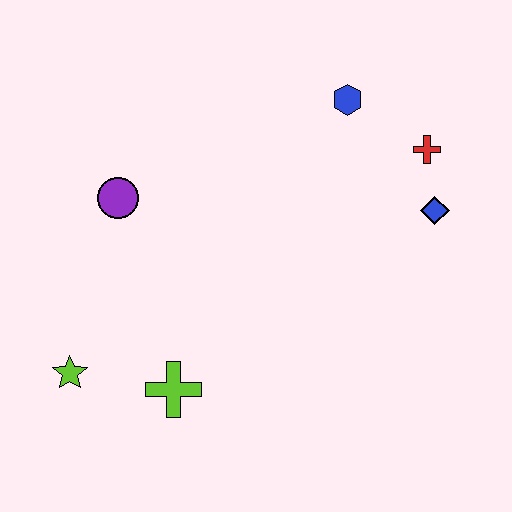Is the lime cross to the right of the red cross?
No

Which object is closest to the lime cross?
The lime star is closest to the lime cross.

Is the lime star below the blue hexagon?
Yes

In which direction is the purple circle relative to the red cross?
The purple circle is to the left of the red cross.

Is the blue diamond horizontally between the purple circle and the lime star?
No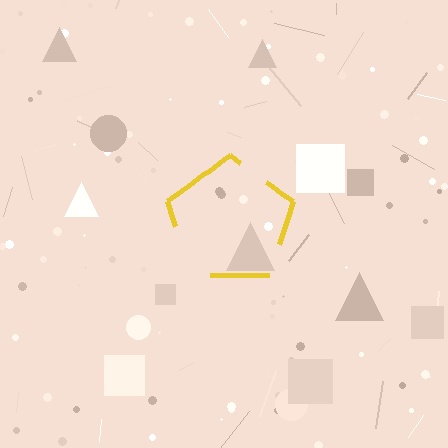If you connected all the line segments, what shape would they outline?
They would outline a pentagon.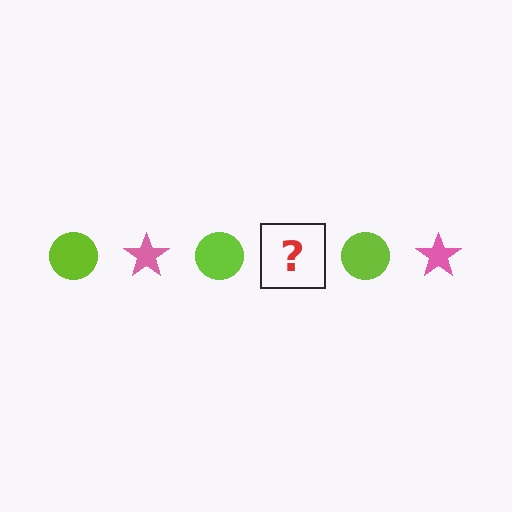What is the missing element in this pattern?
The missing element is a pink star.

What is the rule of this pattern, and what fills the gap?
The rule is that the pattern alternates between lime circle and pink star. The gap should be filled with a pink star.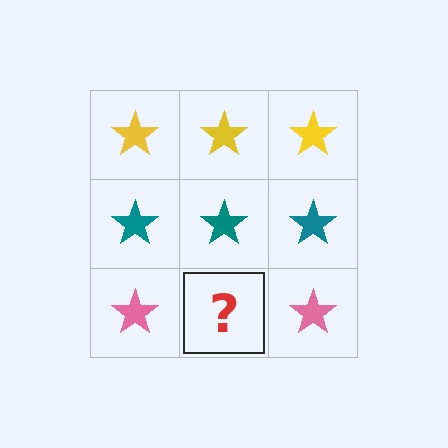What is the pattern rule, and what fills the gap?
The rule is that each row has a consistent color. The gap should be filled with a pink star.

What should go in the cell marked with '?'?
The missing cell should contain a pink star.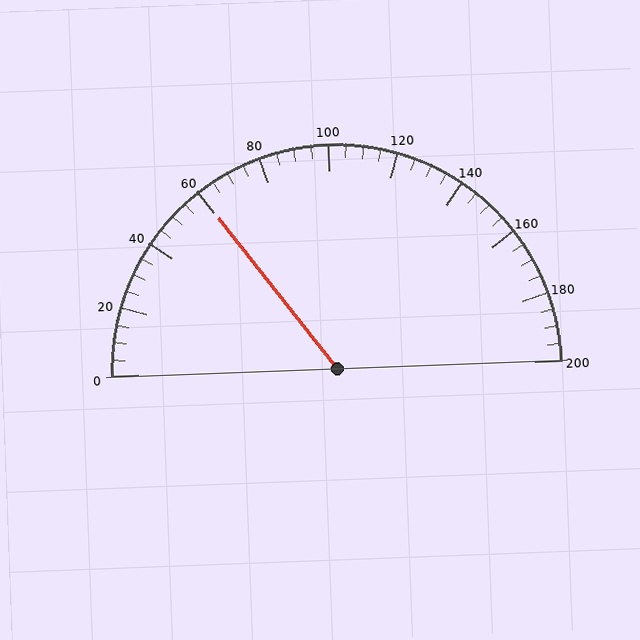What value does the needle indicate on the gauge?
The needle indicates approximately 60.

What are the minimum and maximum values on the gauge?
The gauge ranges from 0 to 200.